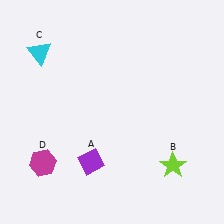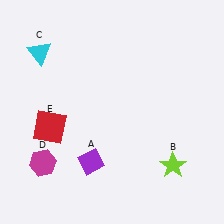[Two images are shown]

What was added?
A red square (E) was added in Image 2.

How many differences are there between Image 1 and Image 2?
There is 1 difference between the two images.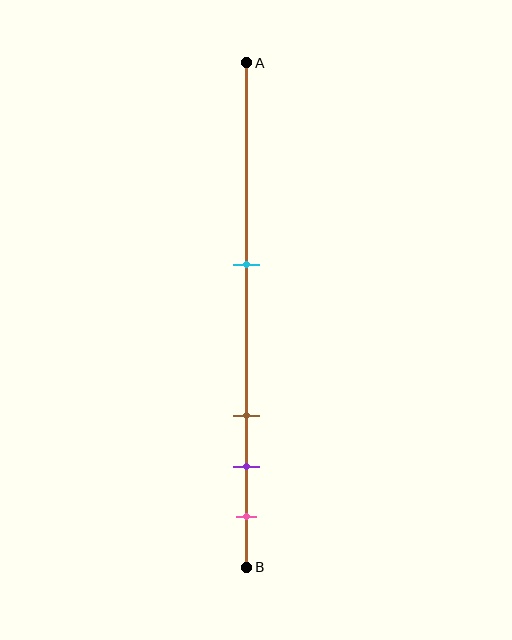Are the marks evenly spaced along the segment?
No, the marks are not evenly spaced.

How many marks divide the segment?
There are 4 marks dividing the segment.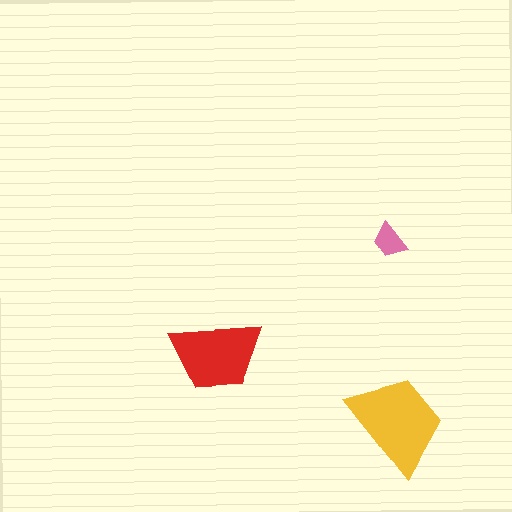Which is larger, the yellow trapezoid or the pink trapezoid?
The yellow one.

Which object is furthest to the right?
The yellow trapezoid is rightmost.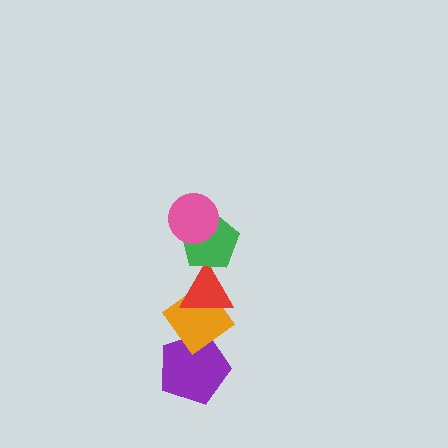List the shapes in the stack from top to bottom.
From top to bottom: the pink circle, the green pentagon, the red triangle, the orange diamond, the purple pentagon.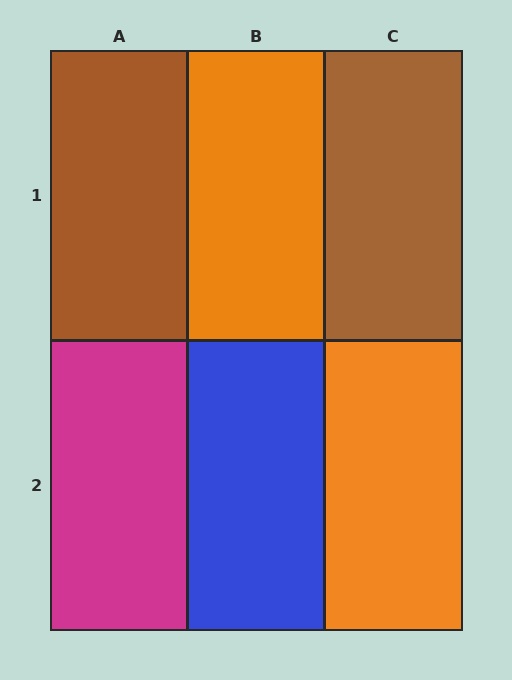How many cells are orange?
2 cells are orange.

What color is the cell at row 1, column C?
Brown.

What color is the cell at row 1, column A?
Brown.